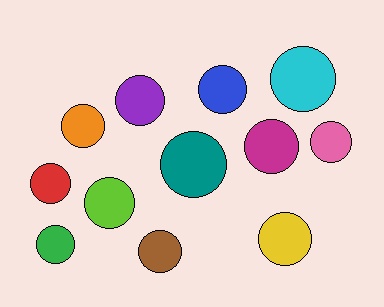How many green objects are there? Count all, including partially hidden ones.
There is 1 green object.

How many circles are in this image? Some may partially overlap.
There are 12 circles.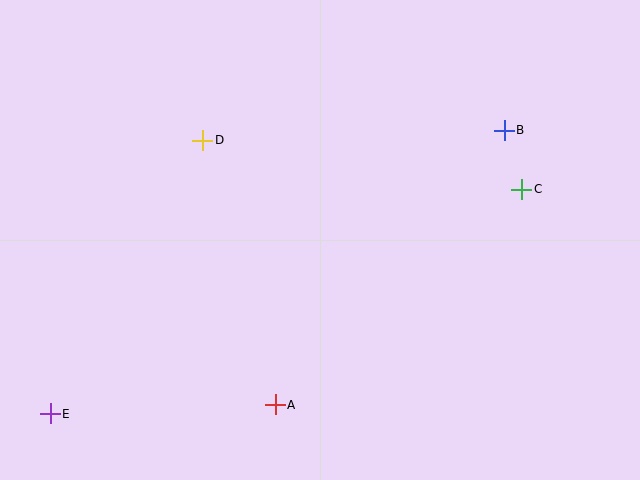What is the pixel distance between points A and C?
The distance between A and C is 328 pixels.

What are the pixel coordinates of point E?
Point E is at (50, 414).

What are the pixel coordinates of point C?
Point C is at (522, 189).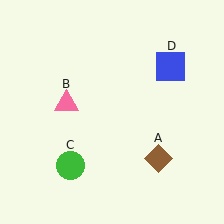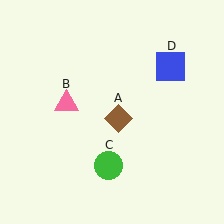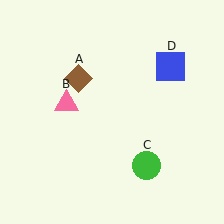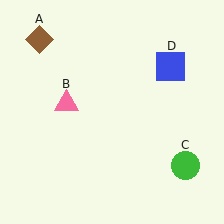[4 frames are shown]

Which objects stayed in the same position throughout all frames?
Pink triangle (object B) and blue square (object D) remained stationary.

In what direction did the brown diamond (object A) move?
The brown diamond (object A) moved up and to the left.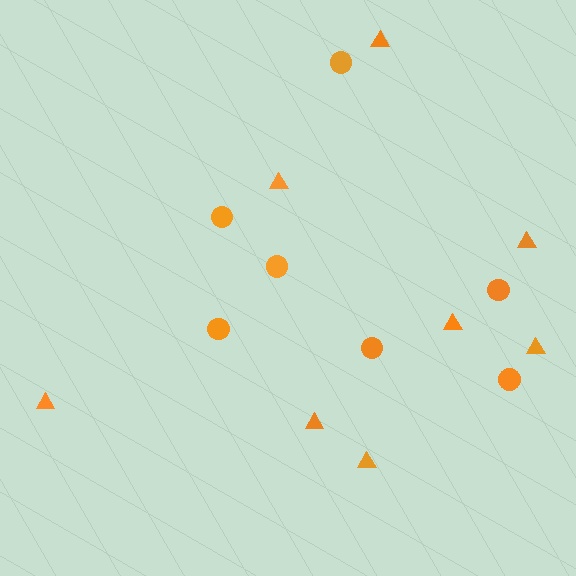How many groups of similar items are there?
There are 2 groups: one group of triangles (8) and one group of circles (7).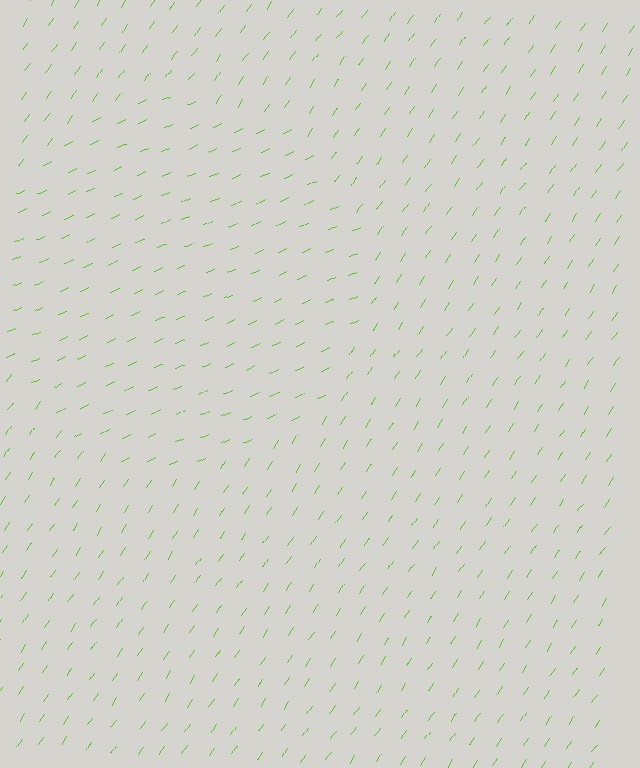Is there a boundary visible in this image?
Yes, there is a texture boundary formed by a change in line orientation.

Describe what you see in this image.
The image is filled with small lime line segments. A circle region in the image has lines oriented differently from the surrounding lines, creating a visible texture boundary.